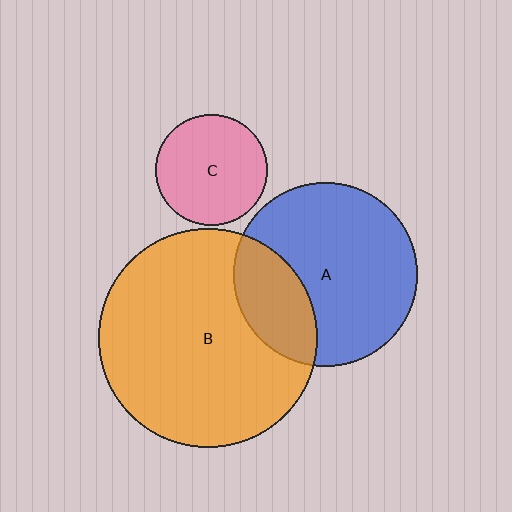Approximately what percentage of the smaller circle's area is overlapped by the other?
Approximately 25%.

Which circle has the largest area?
Circle B (orange).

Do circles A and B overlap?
Yes.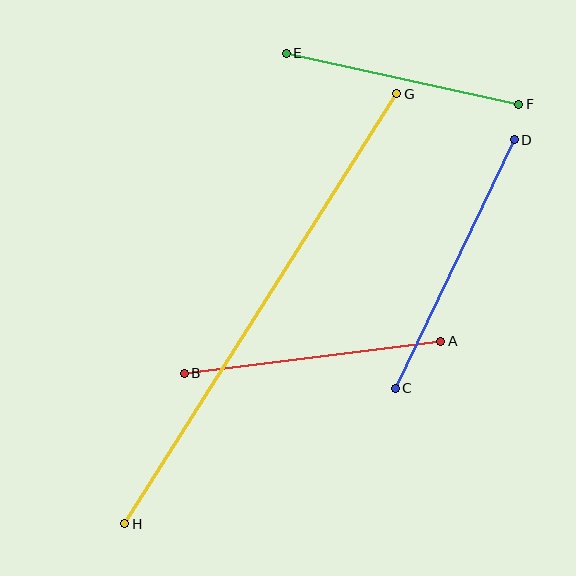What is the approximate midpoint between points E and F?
The midpoint is at approximately (402, 79) pixels.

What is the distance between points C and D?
The distance is approximately 276 pixels.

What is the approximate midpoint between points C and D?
The midpoint is at approximately (455, 264) pixels.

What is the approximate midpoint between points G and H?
The midpoint is at approximately (261, 309) pixels.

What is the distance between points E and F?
The distance is approximately 238 pixels.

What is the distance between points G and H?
The distance is approximately 509 pixels.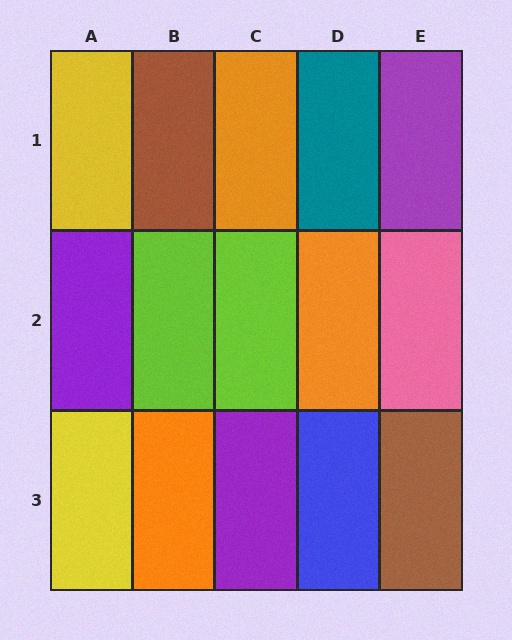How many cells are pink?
1 cell is pink.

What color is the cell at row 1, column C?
Orange.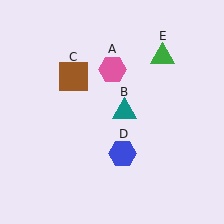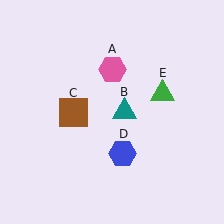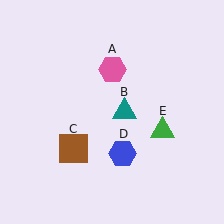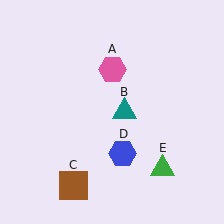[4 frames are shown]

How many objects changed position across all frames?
2 objects changed position: brown square (object C), green triangle (object E).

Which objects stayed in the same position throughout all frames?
Pink hexagon (object A) and teal triangle (object B) and blue hexagon (object D) remained stationary.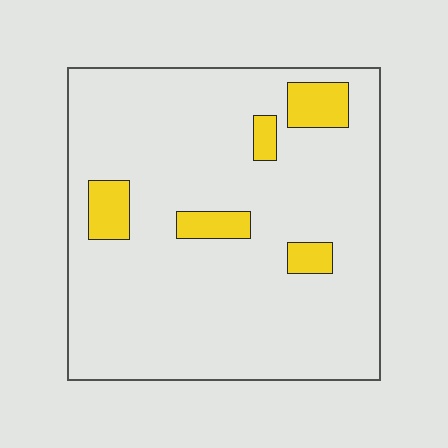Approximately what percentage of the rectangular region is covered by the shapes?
Approximately 10%.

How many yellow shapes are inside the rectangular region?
5.